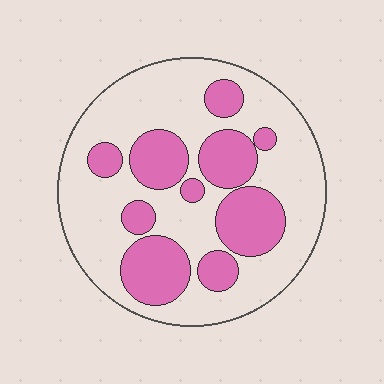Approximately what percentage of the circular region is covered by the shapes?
Approximately 35%.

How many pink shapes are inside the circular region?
10.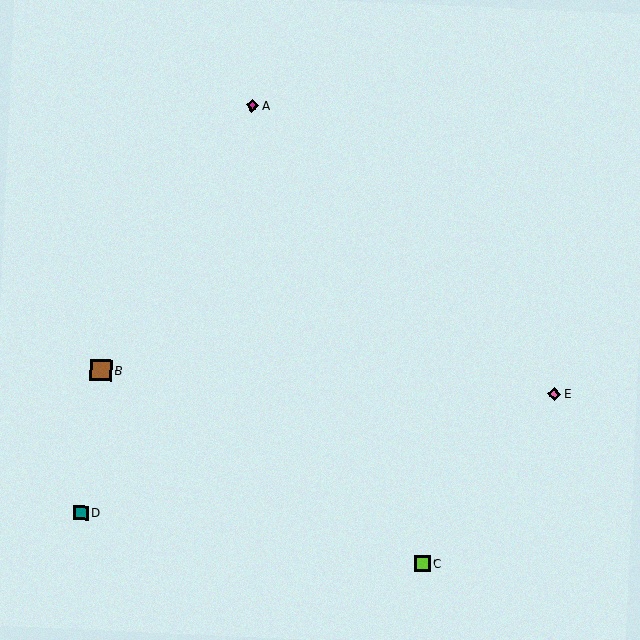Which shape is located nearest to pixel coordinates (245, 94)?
The magenta diamond (labeled A) at (252, 105) is nearest to that location.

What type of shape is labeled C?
Shape C is a lime square.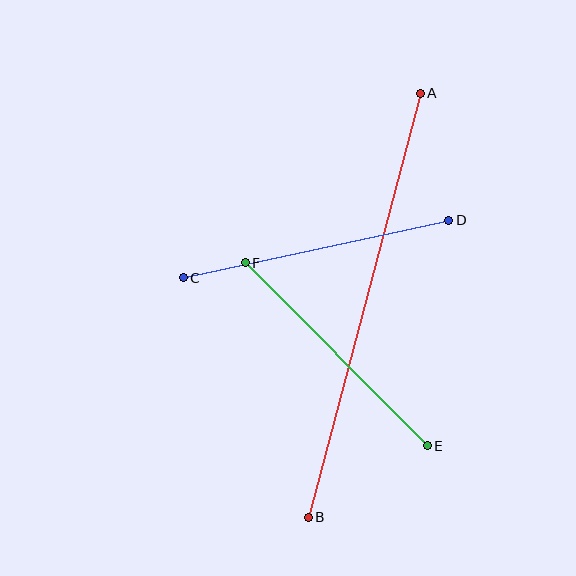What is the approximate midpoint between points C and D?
The midpoint is at approximately (316, 249) pixels.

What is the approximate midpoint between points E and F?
The midpoint is at approximately (336, 354) pixels.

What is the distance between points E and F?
The distance is approximately 258 pixels.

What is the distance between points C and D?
The distance is approximately 272 pixels.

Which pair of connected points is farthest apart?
Points A and B are farthest apart.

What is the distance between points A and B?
The distance is approximately 438 pixels.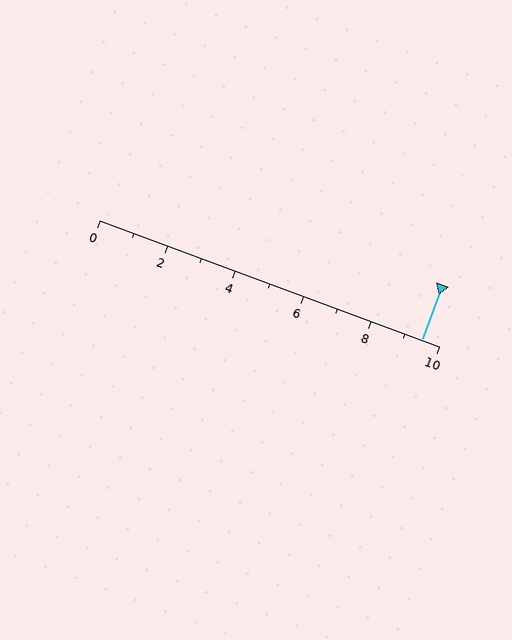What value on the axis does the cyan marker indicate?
The marker indicates approximately 9.5.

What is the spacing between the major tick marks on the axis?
The major ticks are spaced 2 apart.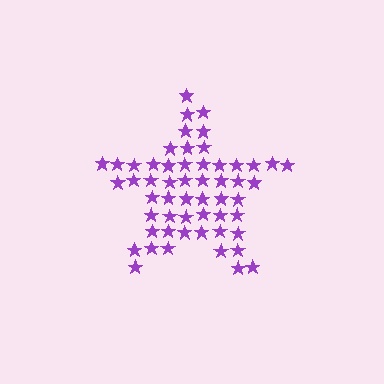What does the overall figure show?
The overall figure shows a star.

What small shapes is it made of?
It is made of small stars.